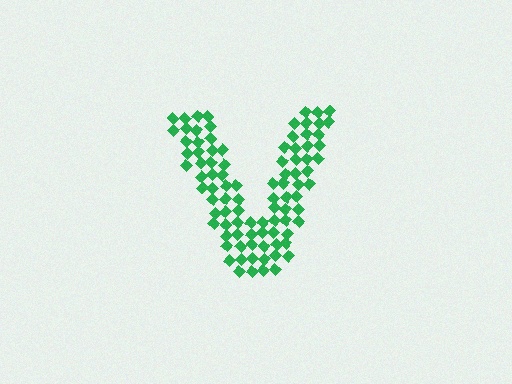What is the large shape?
The large shape is the letter V.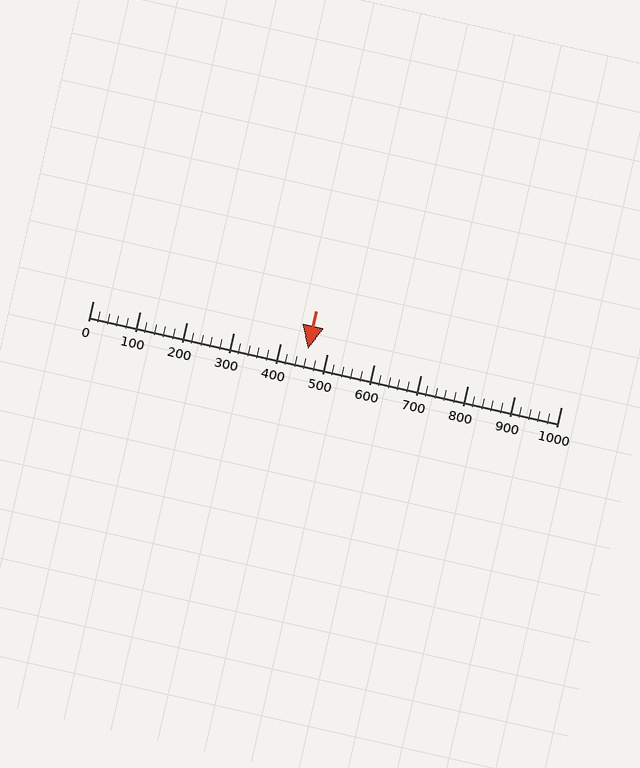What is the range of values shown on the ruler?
The ruler shows values from 0 to 1000.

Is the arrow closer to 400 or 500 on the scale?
The arrow is closer to 500.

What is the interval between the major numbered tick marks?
The major tick marks are spaced 100 units apart.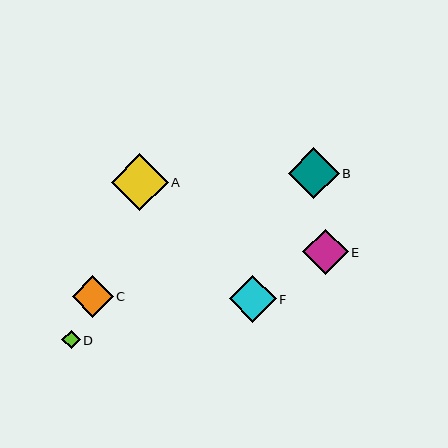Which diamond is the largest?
Diamond A is the largest with a size of approximately 57 pixels.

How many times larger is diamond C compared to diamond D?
Diamond C is approximately 2.2 times the size of diamond D.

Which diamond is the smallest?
Diamond D is the smallest with a size of approximately 19 pixels.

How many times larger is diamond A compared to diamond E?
Diamond A is approximately 1.3 times the size of diamond E.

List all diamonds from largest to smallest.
From largest to smallest: A, B, F, E, C, D.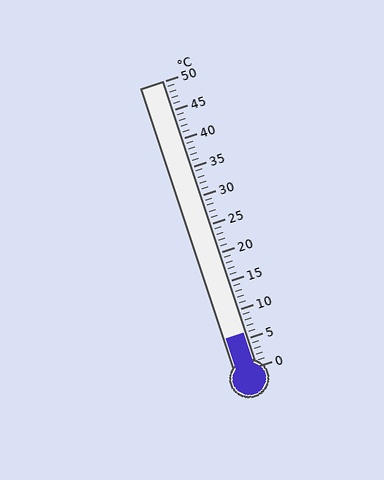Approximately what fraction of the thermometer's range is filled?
The thermometer is filled to approximately 10% of its range.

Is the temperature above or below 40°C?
The temperature is below 40°C.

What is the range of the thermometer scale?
The thermometer scale ranges from 0°C to 50°C.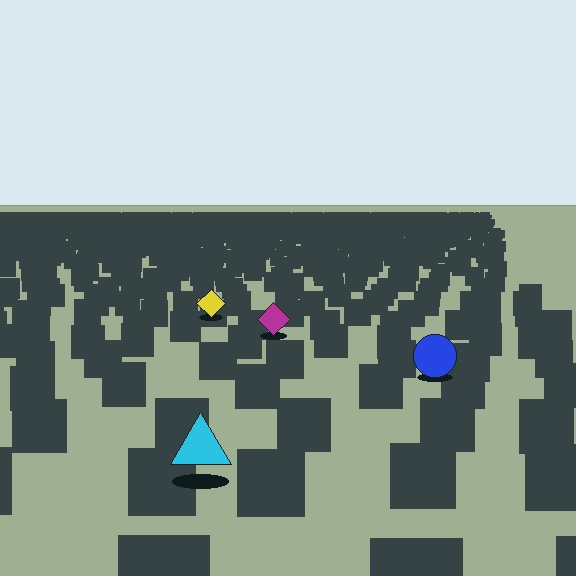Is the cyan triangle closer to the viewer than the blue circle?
Yes. The cyan triangle is closer — you can tell from the texture gradient: the ground texture is coarser near it.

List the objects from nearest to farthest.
From nearest to farthest: the cyan triangle, the blue circle, the magenta diamond, the yellow diamond.